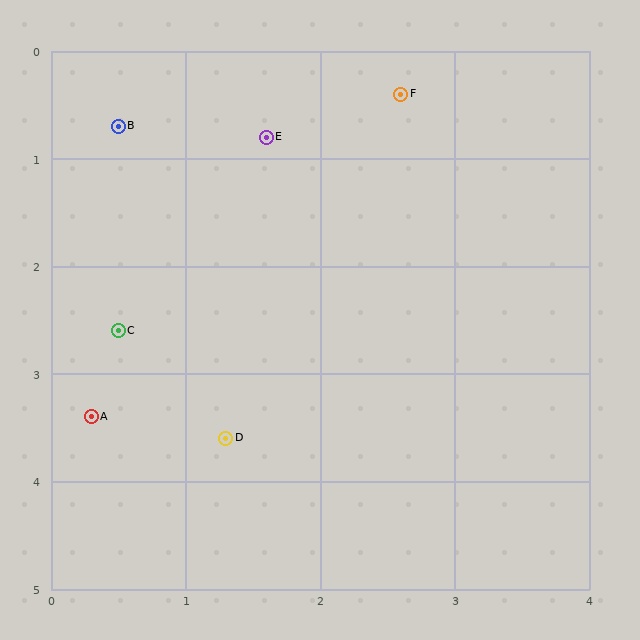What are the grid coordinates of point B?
Point B is at approximately (0.5, 0.7).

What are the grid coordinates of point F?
Point F is at approximately (2.6, 0.4).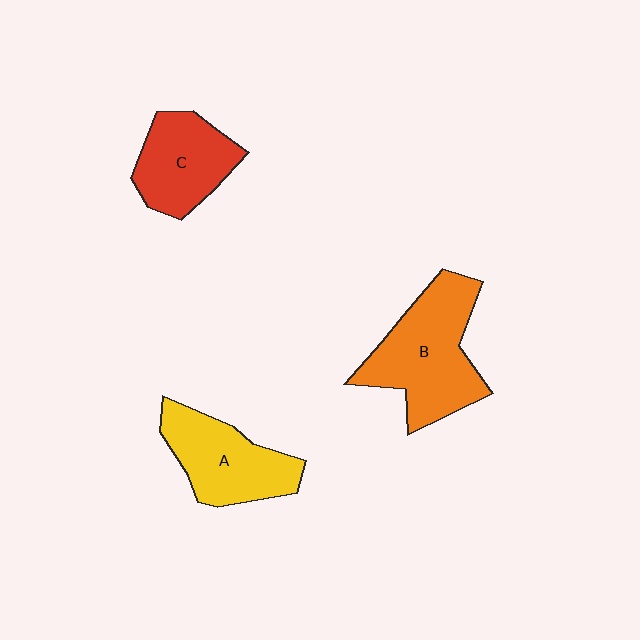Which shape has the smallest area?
Shape C (red).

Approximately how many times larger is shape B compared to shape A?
Approximately 1.3 times.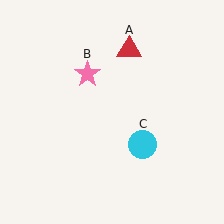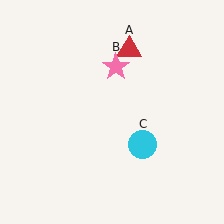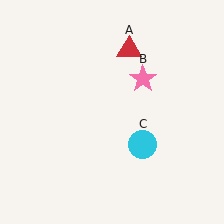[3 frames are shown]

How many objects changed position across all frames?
1 object changed position: pink star (object B).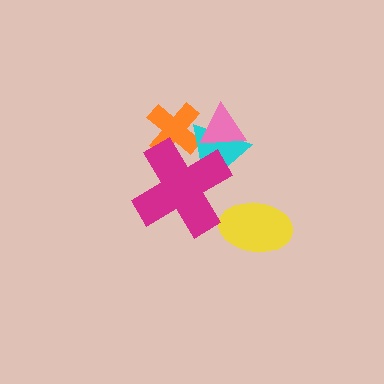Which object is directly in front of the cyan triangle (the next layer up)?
The magenta cross is directly in front of the cyan triangle.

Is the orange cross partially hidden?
Yes, it is partially covered by another shape.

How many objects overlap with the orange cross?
3 objects overlap with the orange cross.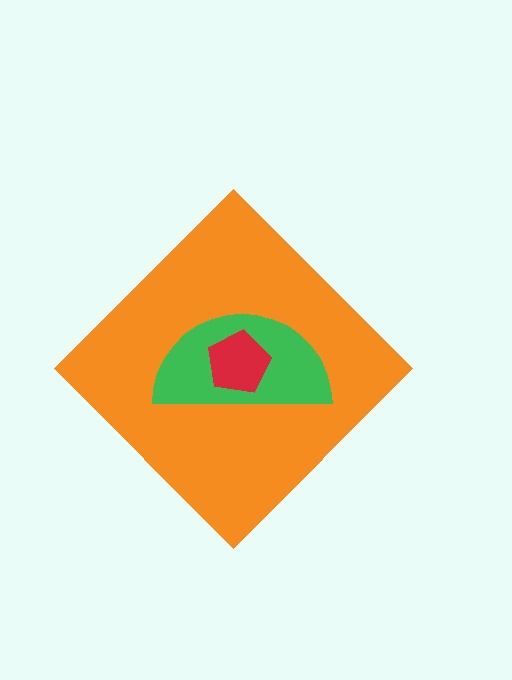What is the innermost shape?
The red pentagon.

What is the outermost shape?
The orange diamond.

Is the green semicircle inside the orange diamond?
Yes.